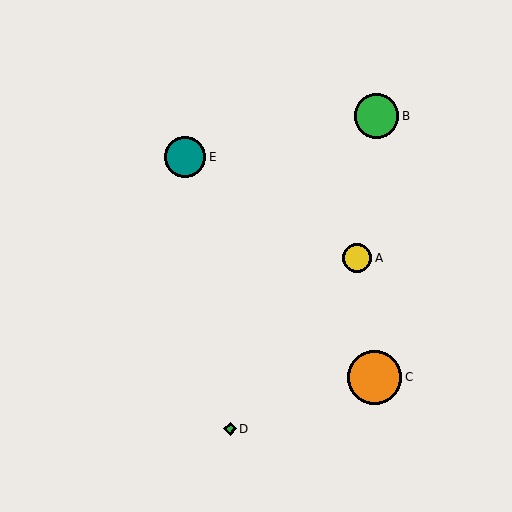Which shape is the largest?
The orange circle (labeled C) is the largest.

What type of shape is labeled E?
Shape E is a teal circle.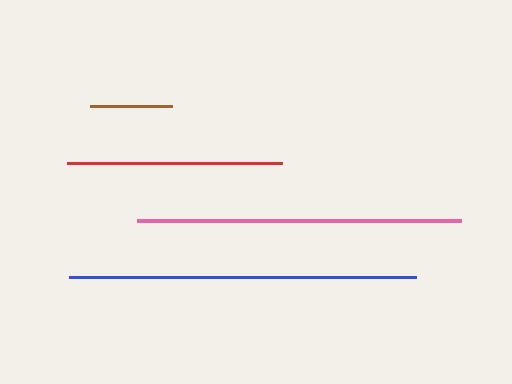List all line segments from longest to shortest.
From longest to shortest: blue, pink, red, brown.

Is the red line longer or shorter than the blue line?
The blue line is longer than the red line.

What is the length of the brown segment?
The brown segment is approximately 82 pixels long.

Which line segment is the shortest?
The brown line is the shortest at approximately 82 pixels.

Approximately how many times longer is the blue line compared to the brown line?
The blue line is approximately 4.2 times the length of the brown line.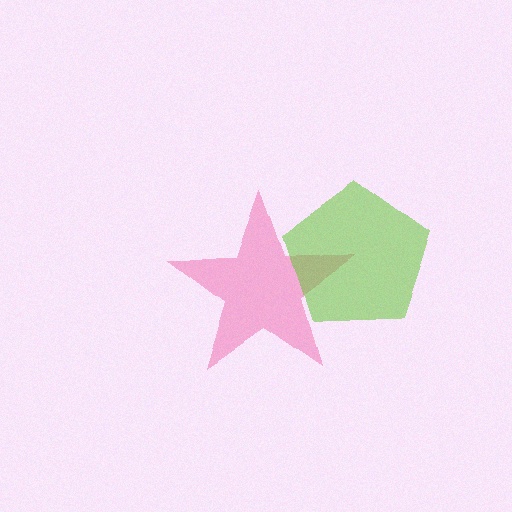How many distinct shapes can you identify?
There are 2 distinct shapes: a pink star, a lime pentagon.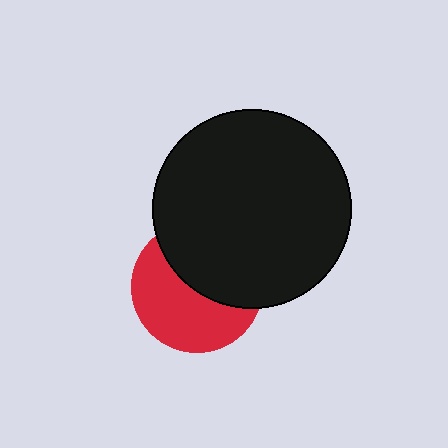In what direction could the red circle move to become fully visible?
The red circle could move down. That would shift it out from behind the black circle entirely.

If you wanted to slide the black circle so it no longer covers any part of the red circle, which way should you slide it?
Slide it up — that is the most direct way to separate the two shapes.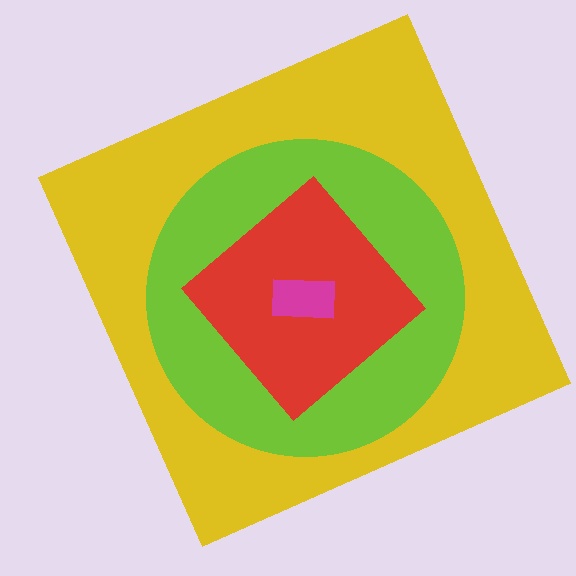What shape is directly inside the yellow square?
The lime circle.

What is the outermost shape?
The yellow square.